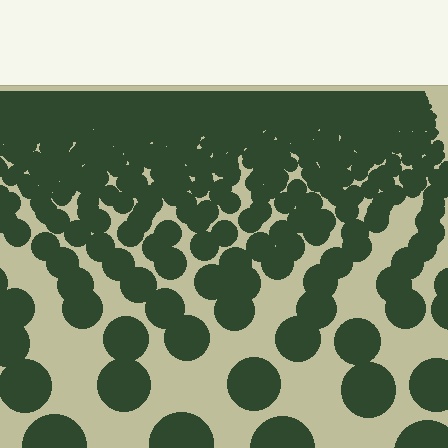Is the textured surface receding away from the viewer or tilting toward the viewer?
The surface is receding away from the viewer. Texture elements get smaller and denser toward the top.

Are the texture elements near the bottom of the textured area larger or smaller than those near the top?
Larger. Near the bottom, elements are closer to the viewer and appear at a bigger on-screen size.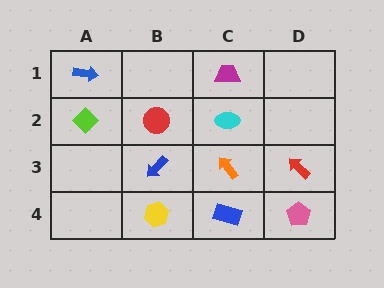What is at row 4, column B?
A yellow hexagon.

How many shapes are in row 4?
3 shapes.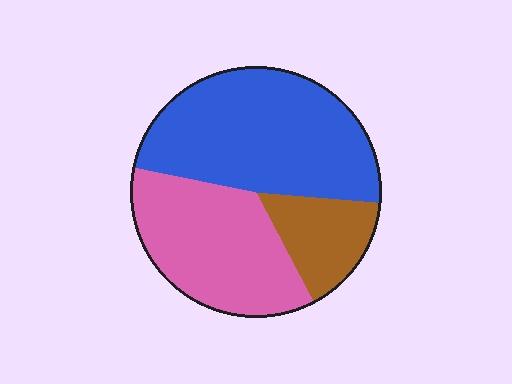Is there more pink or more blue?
Blue.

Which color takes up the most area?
Blue, at roughly 50%.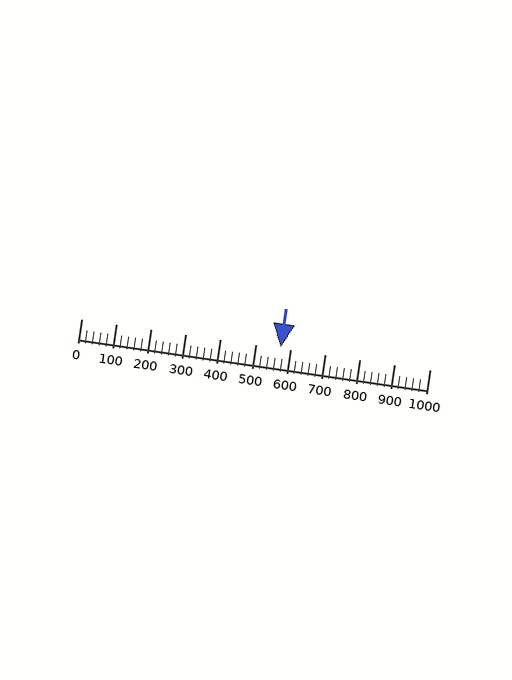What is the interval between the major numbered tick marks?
The major tick marks are spaced 100 units apart.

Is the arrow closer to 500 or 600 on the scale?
The arrow is closer to 600.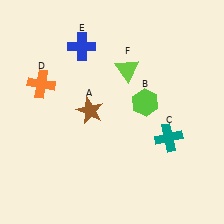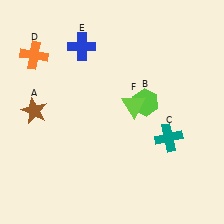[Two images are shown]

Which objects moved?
The objects that moved are: the brown star (A), the orange cross (D), the lime triangle (F).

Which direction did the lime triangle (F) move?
The lime triangle (F) moved down.